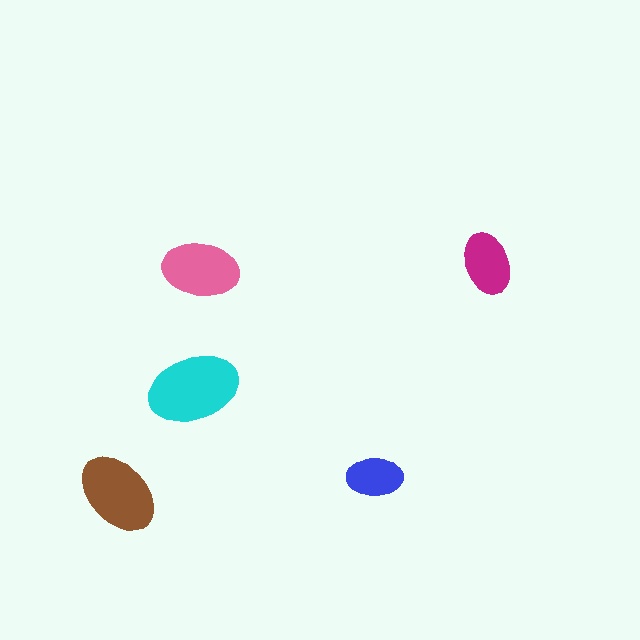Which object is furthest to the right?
The magenta ellipse is rightmost.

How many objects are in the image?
There are 5 objects in the image.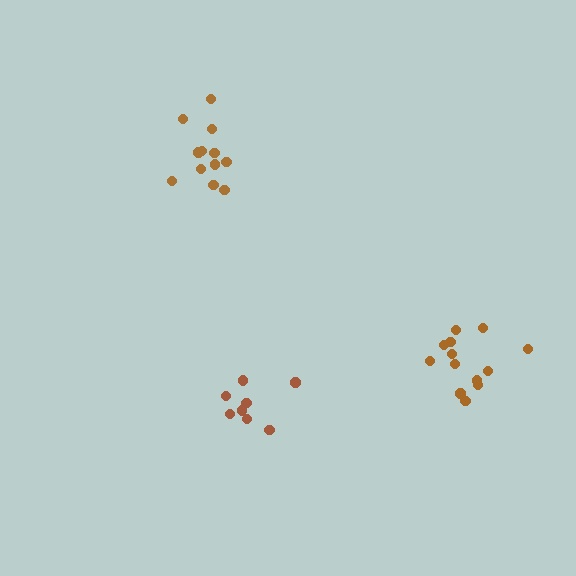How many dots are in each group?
Group 1: 12 dots, Group 2: 8 dots, Group 3: 13 dots (33 total).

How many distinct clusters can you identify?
There are 3 distinct clusters.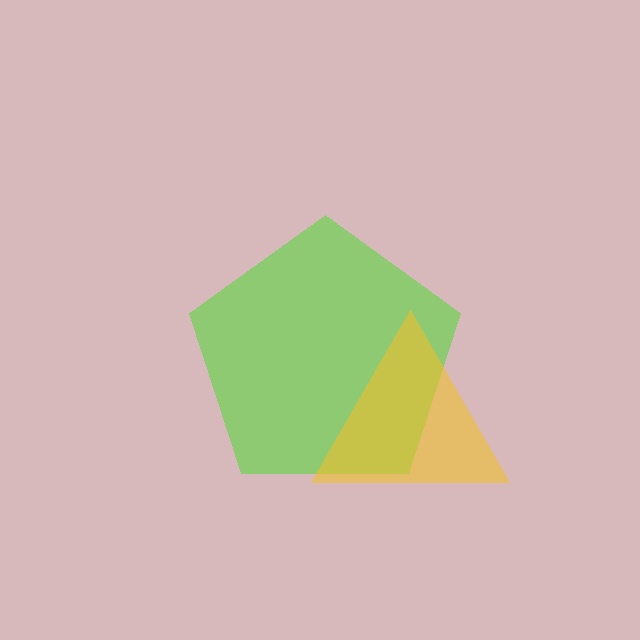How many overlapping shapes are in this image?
There are 2 overlapping shapes in the image.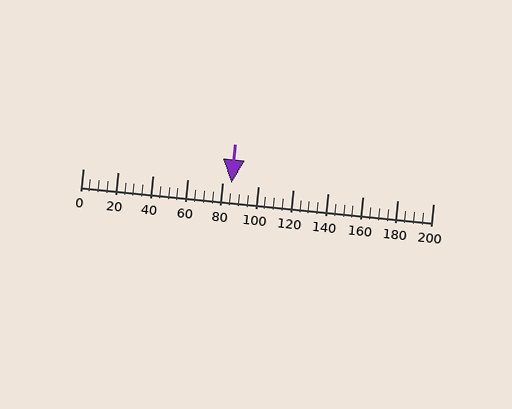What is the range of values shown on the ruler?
The ruler shows values from 0 to 200.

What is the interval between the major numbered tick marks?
The major tick marks are spaced 20 units apart.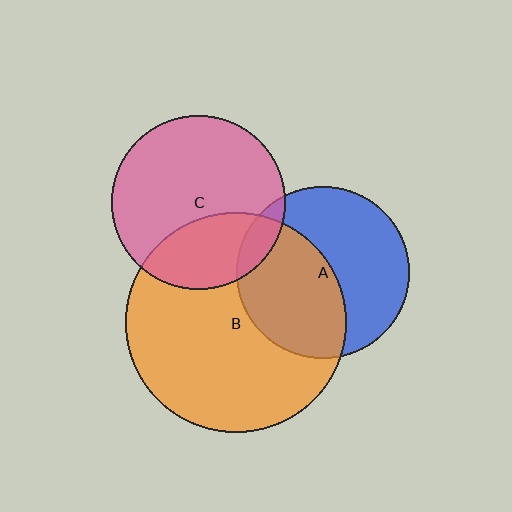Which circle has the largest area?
Circle B (orange).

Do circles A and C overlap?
Yes.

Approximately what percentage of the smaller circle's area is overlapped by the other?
Approximately 10%.